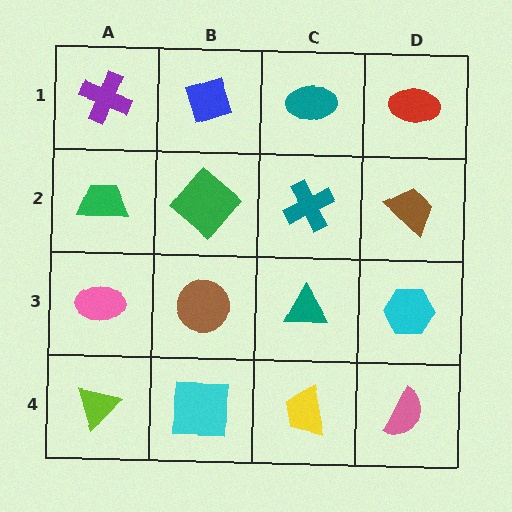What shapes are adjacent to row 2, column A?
A purple cross (row 1, column A), a pink ellipse (row 3, column A), a green diamond (row 2, column B).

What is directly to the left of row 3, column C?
A brown circle.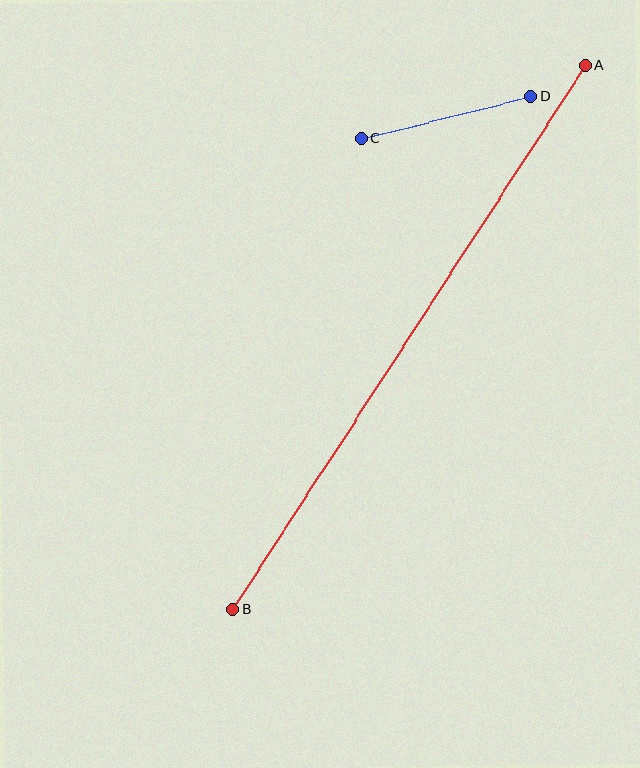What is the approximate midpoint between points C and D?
The midpoint is at approximately (446, 118) pixels.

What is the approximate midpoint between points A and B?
The midpoint is at approximately (409, 338) pixels.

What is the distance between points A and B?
The distance is approximately 648 pixels.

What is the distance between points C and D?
The distance is approximately 175 pixels.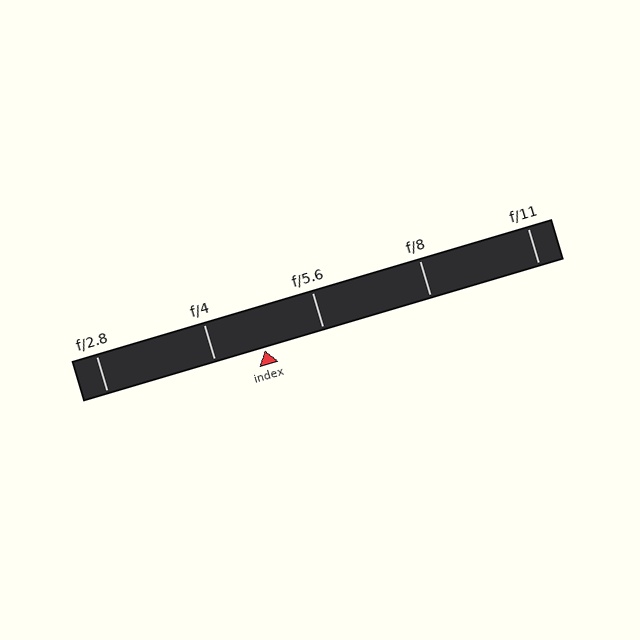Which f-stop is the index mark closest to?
The index mark is closest to f/4.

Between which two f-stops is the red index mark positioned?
The index mark is between f/4 and f/5.6.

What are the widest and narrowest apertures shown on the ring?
The widest aperture shown is f/2.8 and the narrowest is f/11.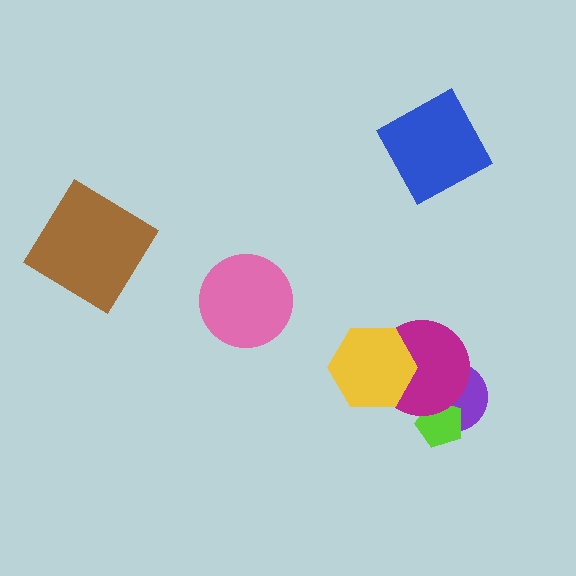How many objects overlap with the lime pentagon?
2 objects overlap with the lime pentagon.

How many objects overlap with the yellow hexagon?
1 object overlaps with the yellow hexagon.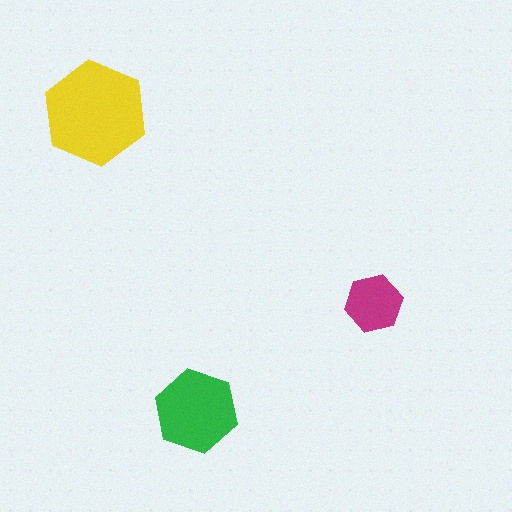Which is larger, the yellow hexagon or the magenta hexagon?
The yellow one.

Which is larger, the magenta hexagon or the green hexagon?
The green one.